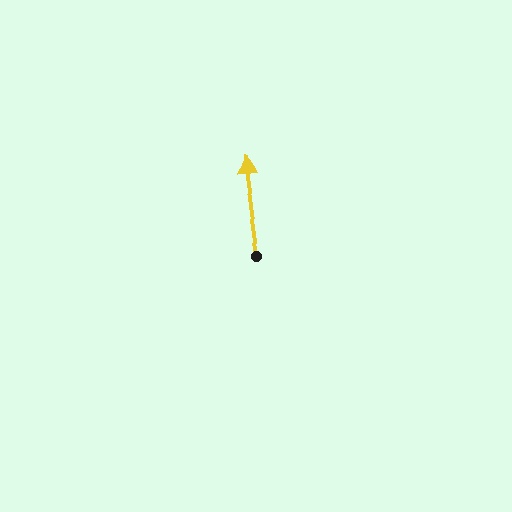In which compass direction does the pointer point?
North.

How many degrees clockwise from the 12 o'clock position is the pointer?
Approximately 352 degrees.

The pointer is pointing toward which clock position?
Roughly 12 o'clock.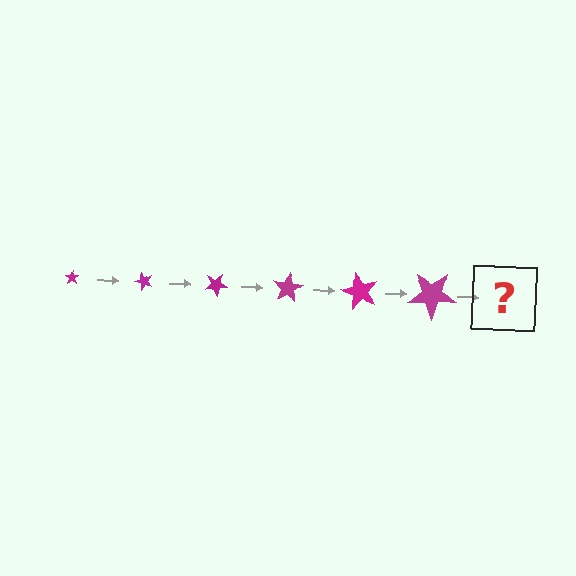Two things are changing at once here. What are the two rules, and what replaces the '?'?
The two rules are that the star grows larger each step and it rotates 50 degrees each step. The '?' should be a star, larger than the previous one and rotated 300 degrees from the start.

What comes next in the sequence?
The next element should be a star, larger than the previous one and rotated 300 degrees from the start.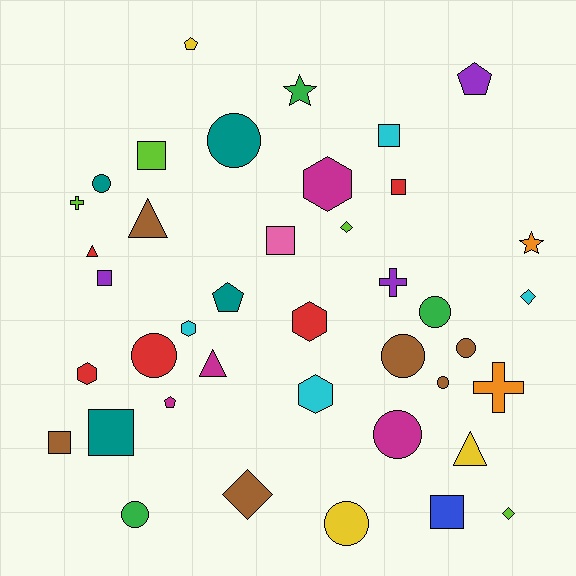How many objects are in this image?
There are 40 objects.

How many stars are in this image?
There are 2 stars.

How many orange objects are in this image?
There are 2 orange objects.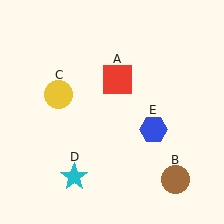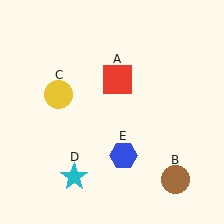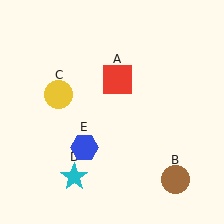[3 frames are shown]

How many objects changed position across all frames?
1 object changed position: blue hexagon (object E).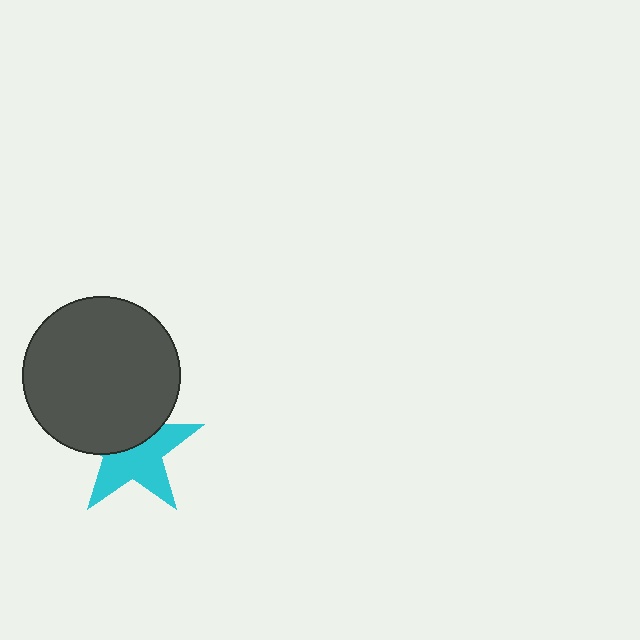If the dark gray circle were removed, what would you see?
You would see the complete cyan star.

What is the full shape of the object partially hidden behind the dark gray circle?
The partially hidden object is a cyan star.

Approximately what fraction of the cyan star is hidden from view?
Roughly 44% of the cyan star is hidden behind the dark gray circle.